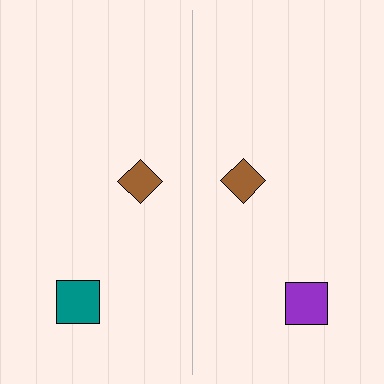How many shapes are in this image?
There are 4 shapes in this image.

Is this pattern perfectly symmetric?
No, the pattern is not perfectly symmetric. The purple square on the right side breaks the symmetry — its mirror counterpart is teal.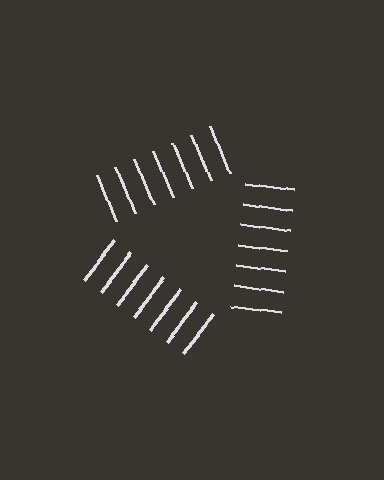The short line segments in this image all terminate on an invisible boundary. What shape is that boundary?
An illusory triangle — the line segments terminate on its edges but no continuous stroke is drawn.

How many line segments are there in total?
21 — 7 along each of the 3 edges.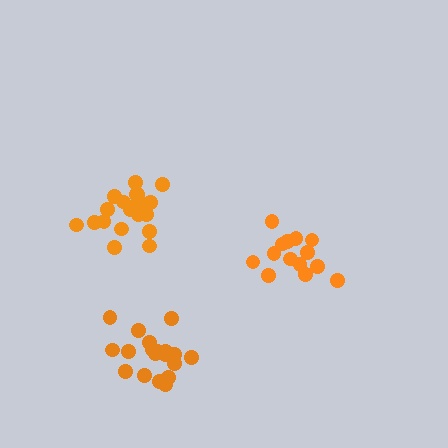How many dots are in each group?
Group 1: 20 dots, Group 2: 14 dots, Group 3: 19 dots (53 total).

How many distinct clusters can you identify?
There are 3 distinct clusters.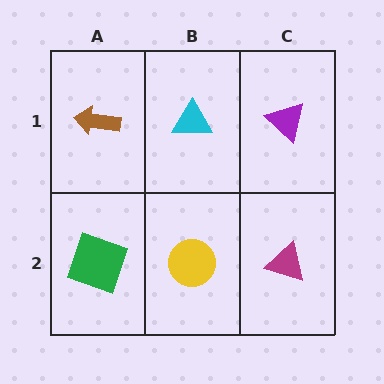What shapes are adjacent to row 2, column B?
A cyan triangle (row 1, column B), a green square (row 2, column A), a magenta triangle (row 2, column C).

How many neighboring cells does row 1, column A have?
2.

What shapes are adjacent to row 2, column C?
A purple triangle (row 1, column C), a yellow circle (row 2, column B).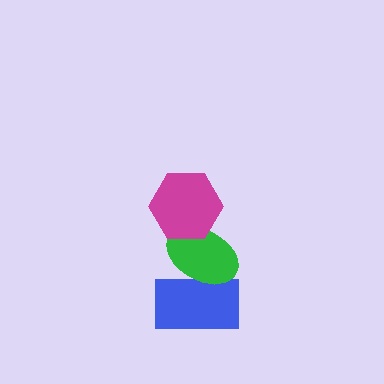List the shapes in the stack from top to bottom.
From top to bottom: the magenta hexagon, the green ellipse, the blue rectangle.